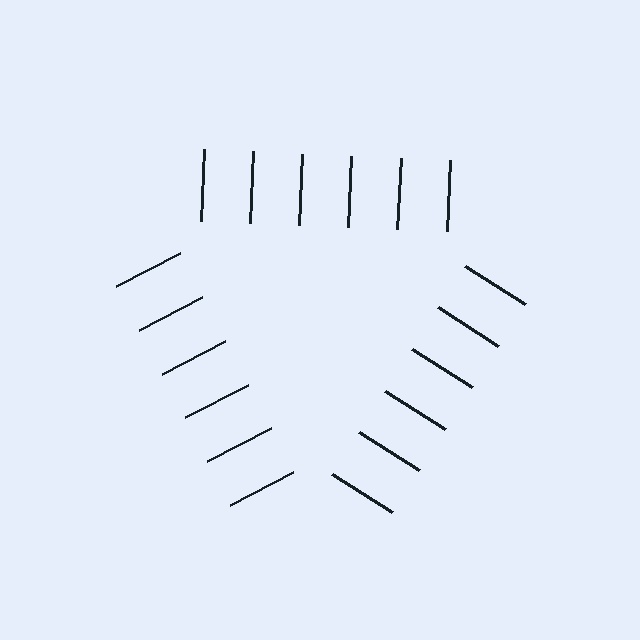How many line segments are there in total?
18 — 6 along each of the 3 edges.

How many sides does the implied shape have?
3 sides — the line-ends trace a triangle.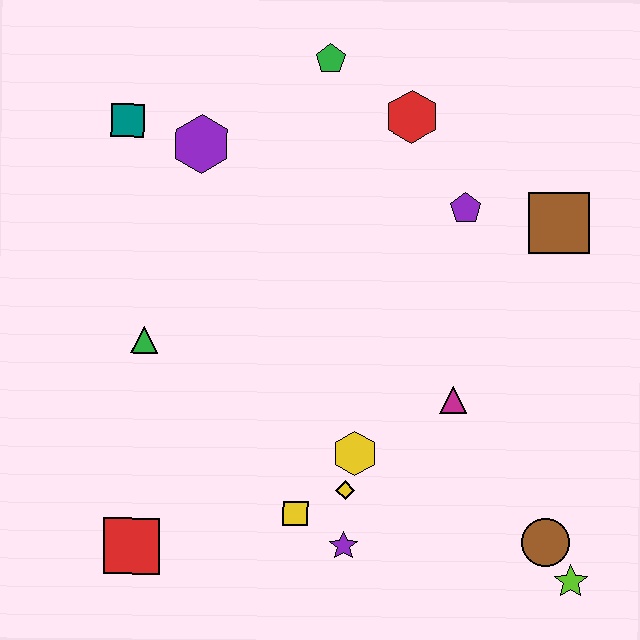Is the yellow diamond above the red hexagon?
No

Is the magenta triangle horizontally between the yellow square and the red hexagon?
No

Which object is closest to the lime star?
The brown circle is closest to the lime star.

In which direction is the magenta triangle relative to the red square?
The magenta triangle is to the right of the red square.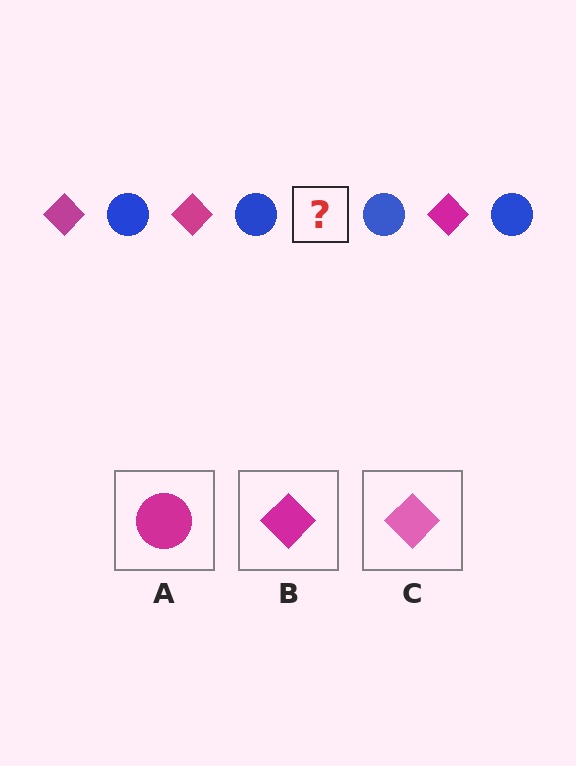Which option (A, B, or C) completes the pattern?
B.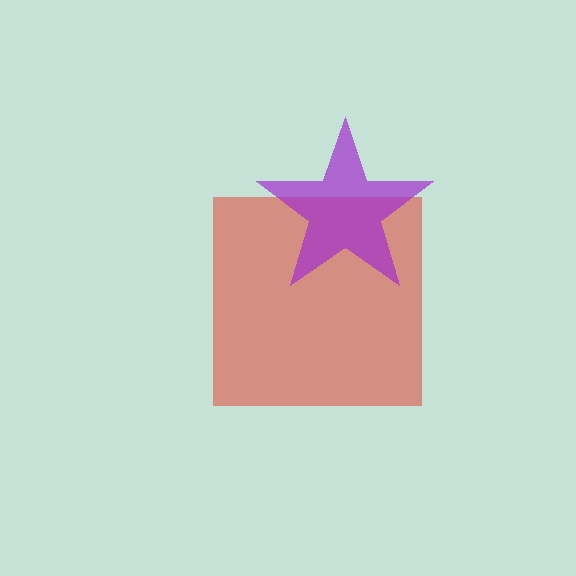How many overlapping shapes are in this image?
There are 2 overlapping shapes in the image.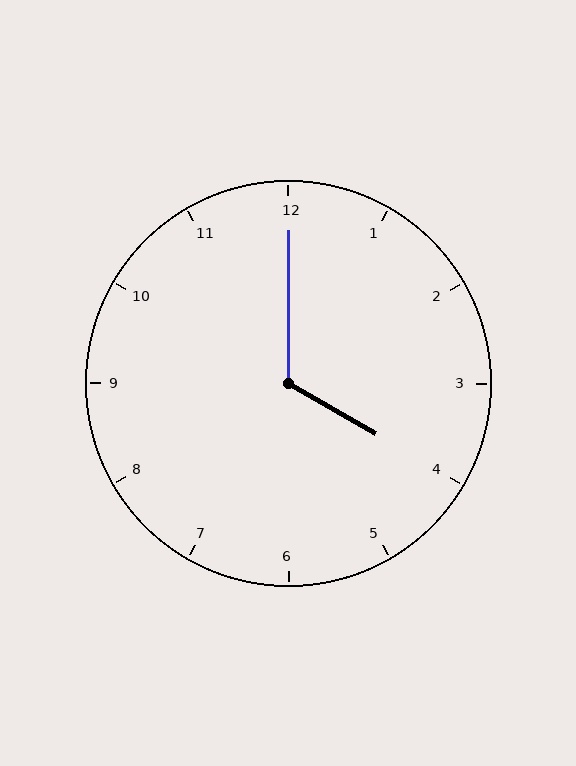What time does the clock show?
4:00.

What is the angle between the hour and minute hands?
Approximately 120 degrees.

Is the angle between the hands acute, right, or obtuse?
It is obtuse.